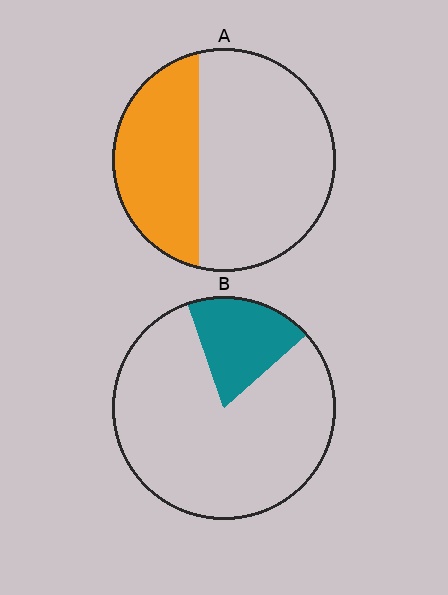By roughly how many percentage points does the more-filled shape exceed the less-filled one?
By roughly 15 percentage points (A over B).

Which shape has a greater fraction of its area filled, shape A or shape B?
Shape A.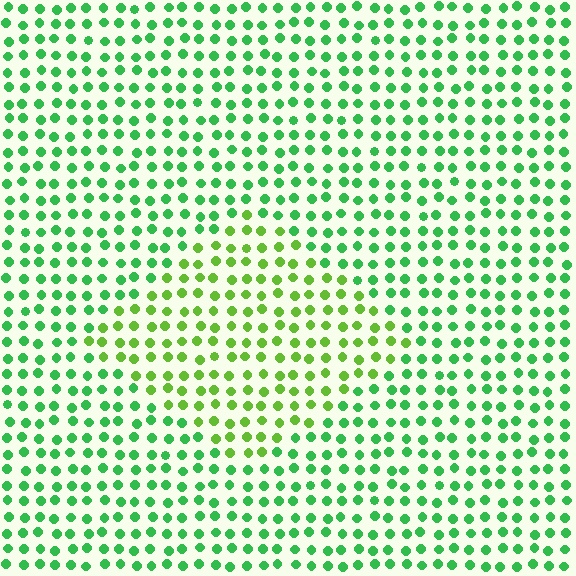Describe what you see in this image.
The image is filled with small green elements in a uniform arrangement. A diamond-shaped region is visible where the elements are tinted to a slightly different hue, forming a subtle color boundary.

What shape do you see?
I see a diamond.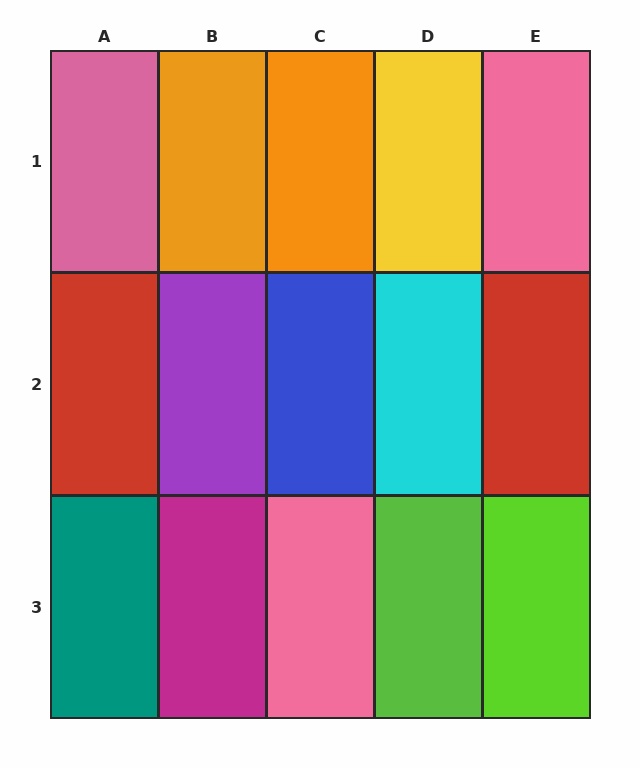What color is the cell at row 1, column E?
Pink.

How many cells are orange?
2 cells are orange.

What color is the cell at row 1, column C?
Orange.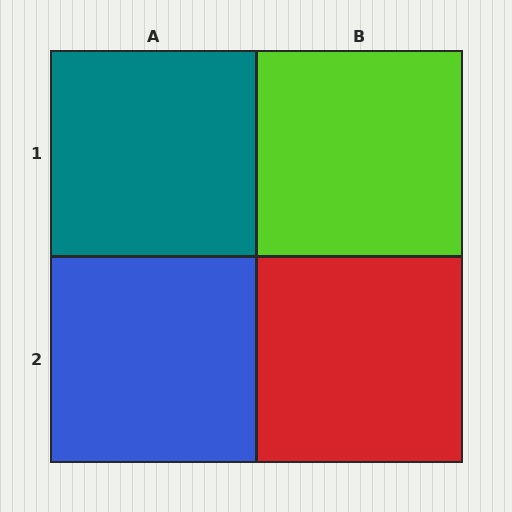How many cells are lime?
1 cell is lime.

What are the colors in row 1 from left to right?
Teal, lime.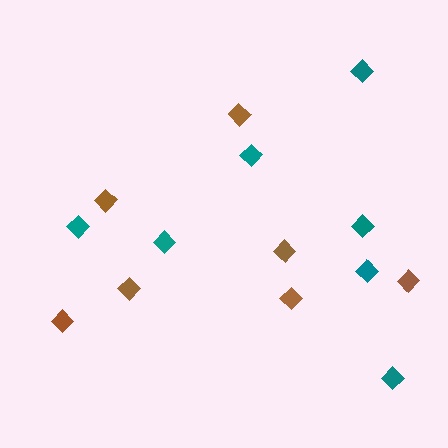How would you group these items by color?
There are 2 groups: one group of teal diamonds (7) and one group of brown diamonds (7).